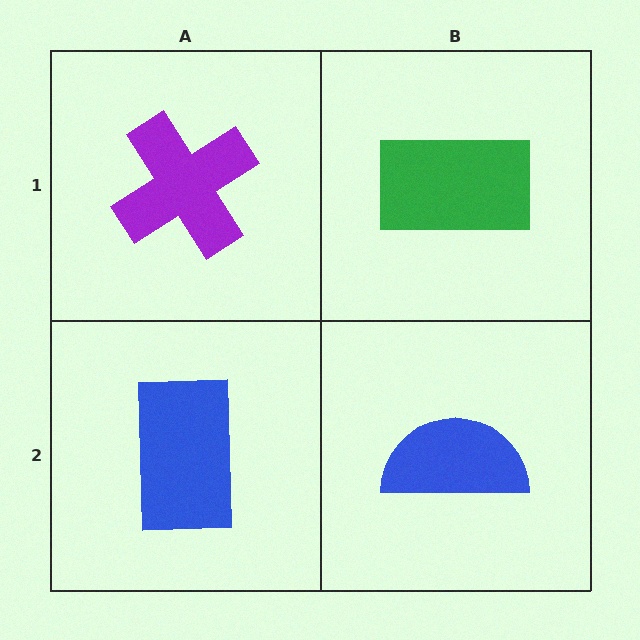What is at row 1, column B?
A green rectangle.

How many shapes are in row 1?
2 shapes.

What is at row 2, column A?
A blue rectangle.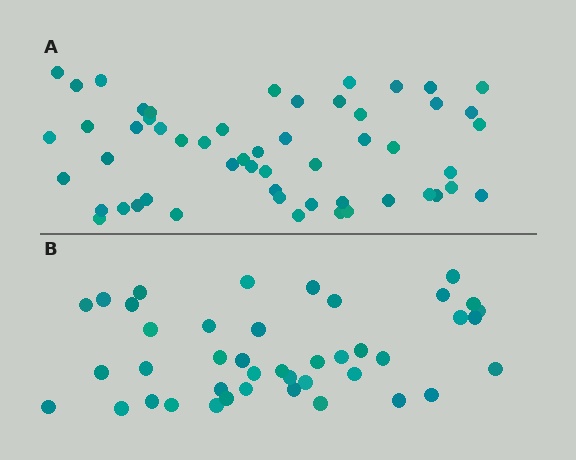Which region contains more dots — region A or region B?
Region A (the top region) has more dots.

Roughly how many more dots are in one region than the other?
Region A has roughly 12 or so more dots than region B.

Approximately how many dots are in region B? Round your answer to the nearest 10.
About 40 dots. (The exact count is 42, which rounds to 40.)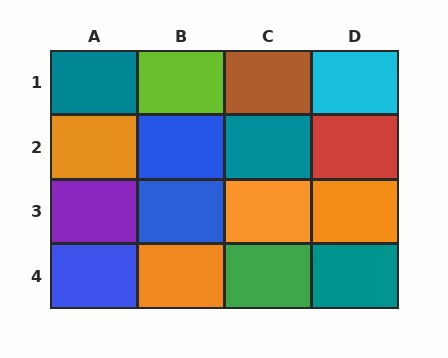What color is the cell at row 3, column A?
Purple.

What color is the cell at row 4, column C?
Green.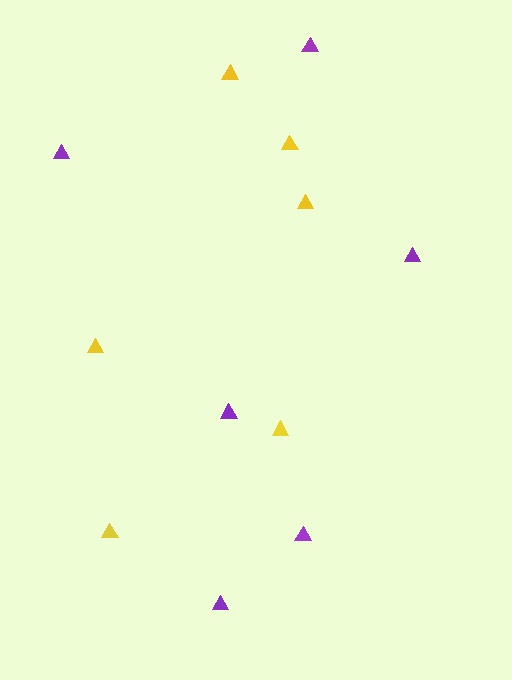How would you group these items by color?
There are 2 groups: one group of yellow triangles (6) and one group of purple triangles (6).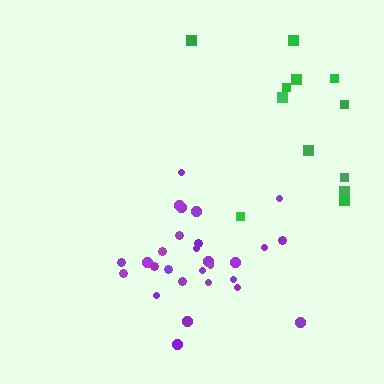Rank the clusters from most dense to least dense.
purple, green.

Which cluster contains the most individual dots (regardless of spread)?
Purple (28).